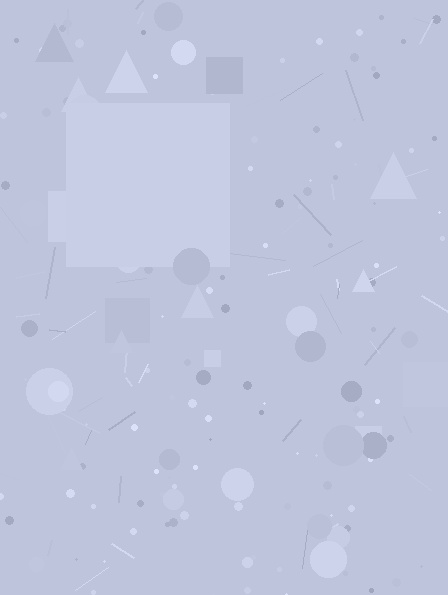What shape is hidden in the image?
A square is hidden in the image.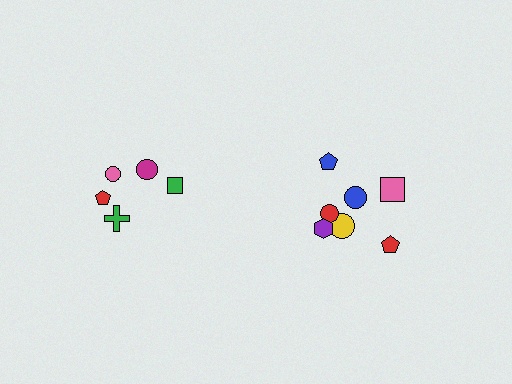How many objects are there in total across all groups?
There are 12 objects.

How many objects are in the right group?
There are 7 objects.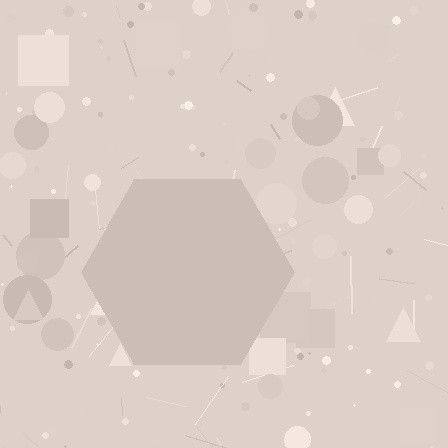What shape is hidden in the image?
A hexagon is hidden in the image.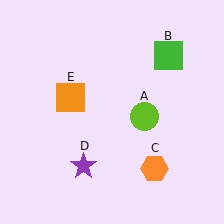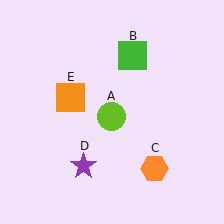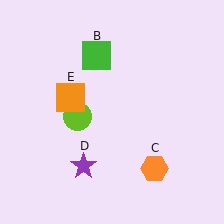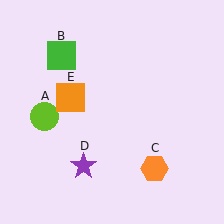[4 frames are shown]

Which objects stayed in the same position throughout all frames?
Orange hexagon (object C) and purple star (object D) and orange square (object E) remained stationary.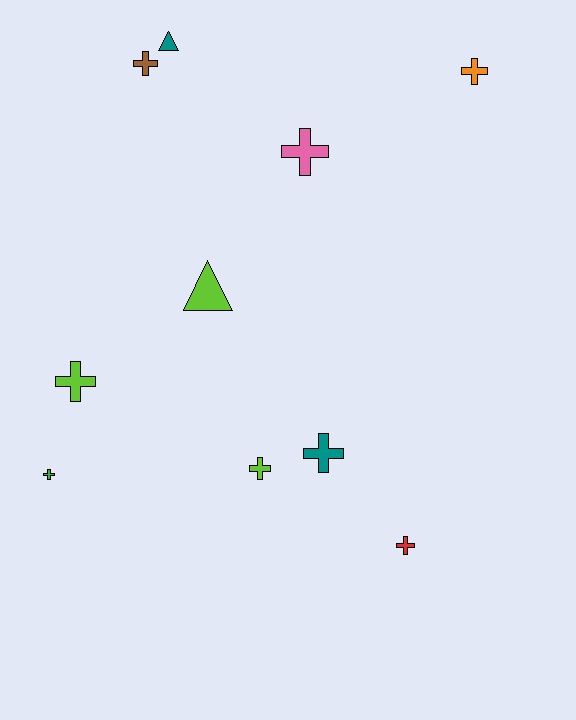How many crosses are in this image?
There are 8 crosses.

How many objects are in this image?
There are 10 objects.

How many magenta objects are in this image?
There are no magenta objects.